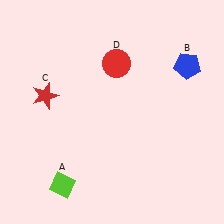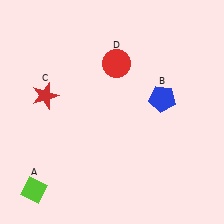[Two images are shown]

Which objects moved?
The objects that moved are: the lime diamond (A), the blue pentagon (B).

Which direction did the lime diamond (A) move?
The lime diamond (A) moved left.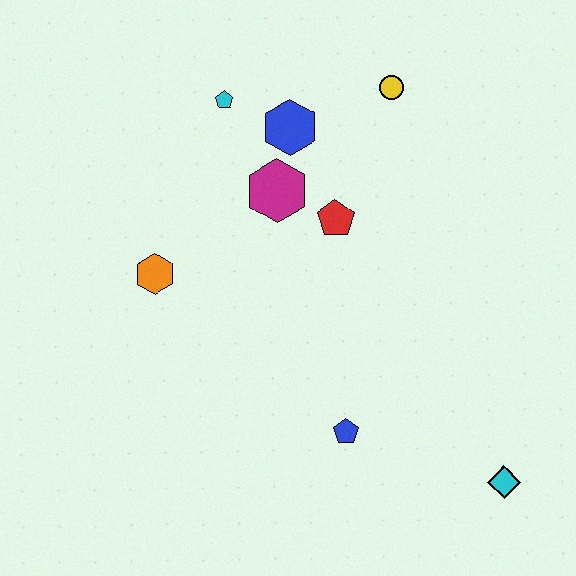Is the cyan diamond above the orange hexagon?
No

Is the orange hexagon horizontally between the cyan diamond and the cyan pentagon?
No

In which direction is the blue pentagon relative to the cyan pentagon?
The blue pentagon is below the cyan pentagon.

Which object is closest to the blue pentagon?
The cyan diamond is closest to the blue pentagon.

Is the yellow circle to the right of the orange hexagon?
Yes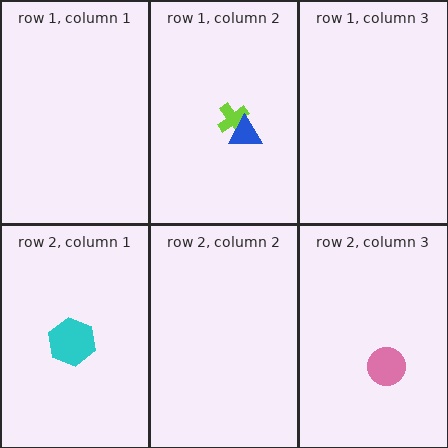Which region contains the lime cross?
The row 1, column 2 region.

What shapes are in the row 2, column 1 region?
The cyan hexagon.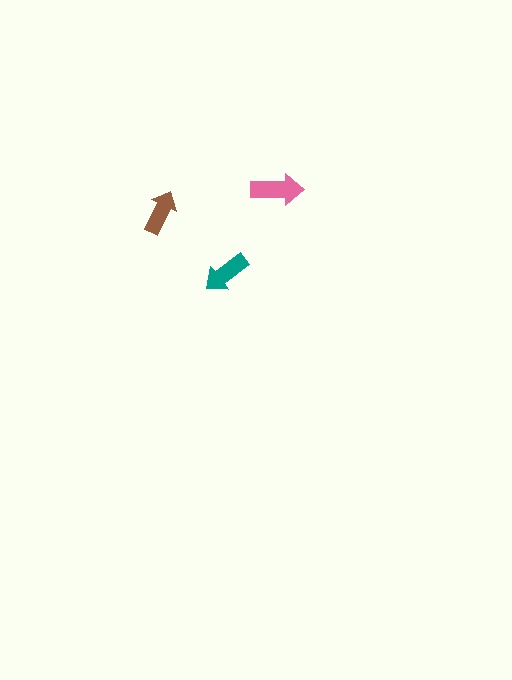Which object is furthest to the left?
The brown arrow is leftmost.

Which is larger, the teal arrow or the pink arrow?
The pink one.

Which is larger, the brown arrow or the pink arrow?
The pink one.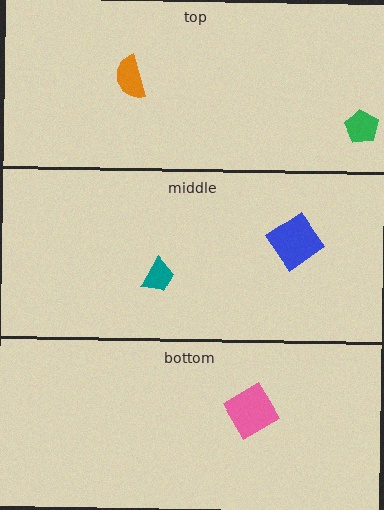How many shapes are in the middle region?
2.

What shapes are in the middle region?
The teal trapezoid, the blue diamond.